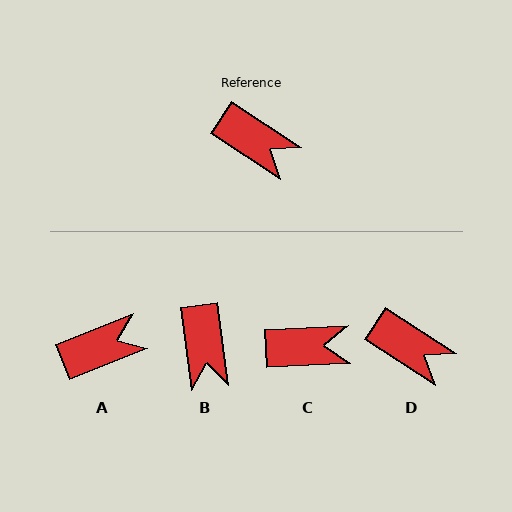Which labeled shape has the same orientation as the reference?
D.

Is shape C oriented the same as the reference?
No, it is off by about 36 degrees.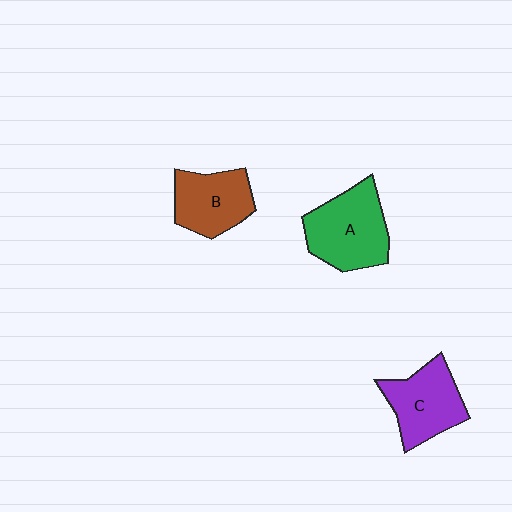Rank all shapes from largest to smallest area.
From largest to smallest: A (green), C (purple), B (brown).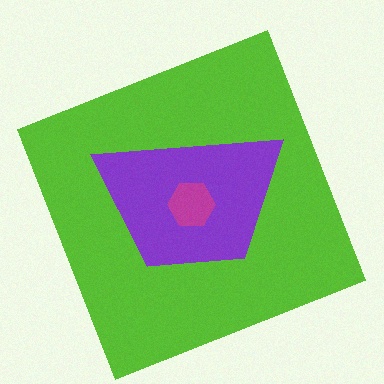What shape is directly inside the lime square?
The purple trapezoid.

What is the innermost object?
The magenta hexagon.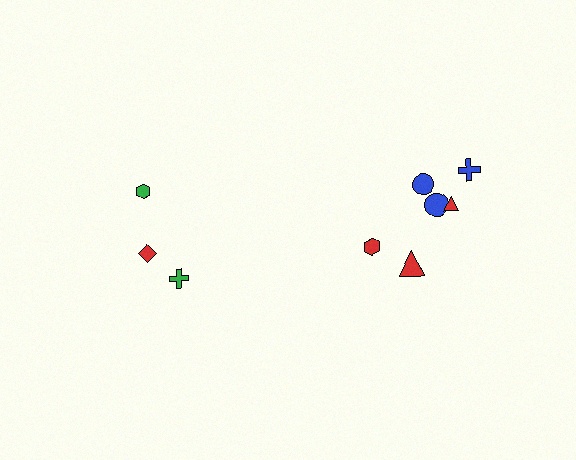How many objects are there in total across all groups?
There are 9 objects.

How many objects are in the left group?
There are 3 objects.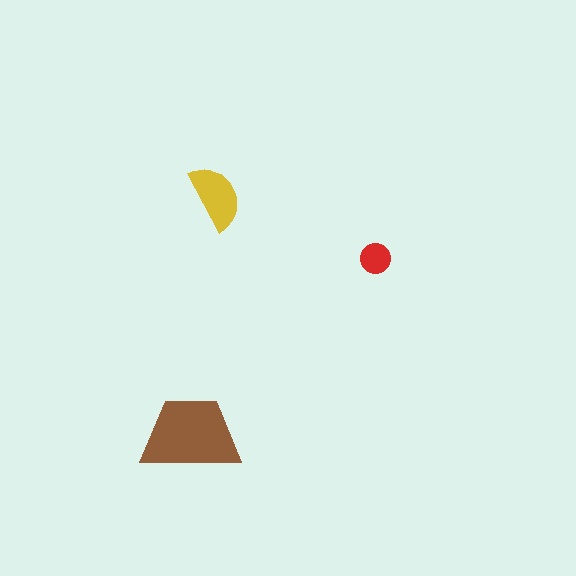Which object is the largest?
The brown trapezoid.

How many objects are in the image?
There are 3 objects in the image.